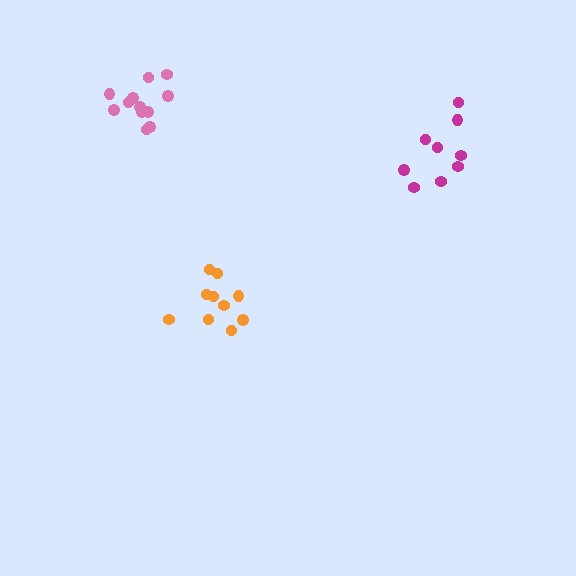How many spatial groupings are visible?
There are 3 spatial groupings.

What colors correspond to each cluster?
The clusters are colored: magenta, orange, pink.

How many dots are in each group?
Group 1: 9 dots, Group 2: 10 dots, Group 3: 12 dots (31 total).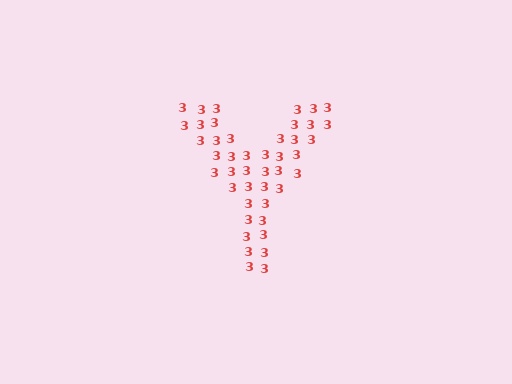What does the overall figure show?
The overall figure shows the letter Y.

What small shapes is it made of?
It is made of small digit 3's.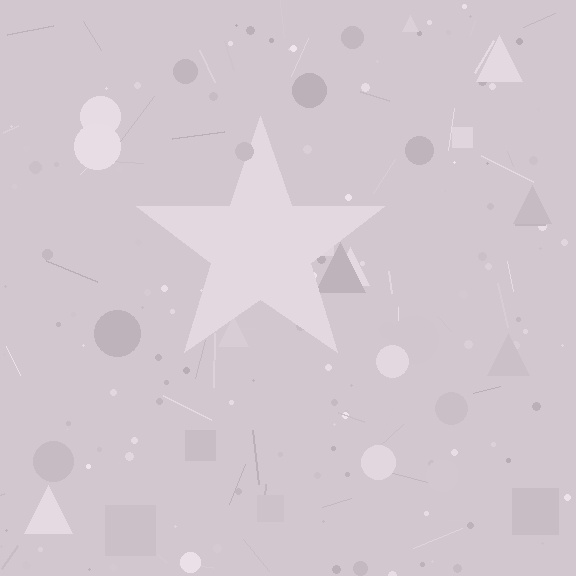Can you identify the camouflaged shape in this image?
The camouflaged shape is a star.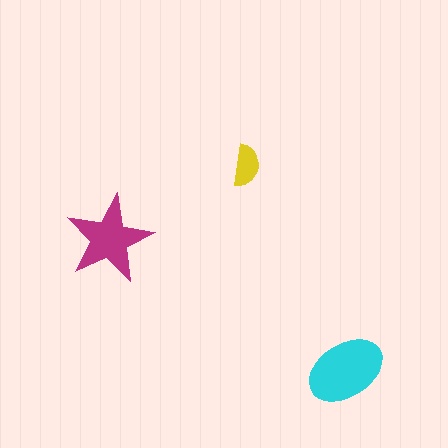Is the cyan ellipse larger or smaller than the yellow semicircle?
Larger.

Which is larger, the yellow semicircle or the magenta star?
The magenta star.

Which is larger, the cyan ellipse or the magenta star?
The cyan ellipse.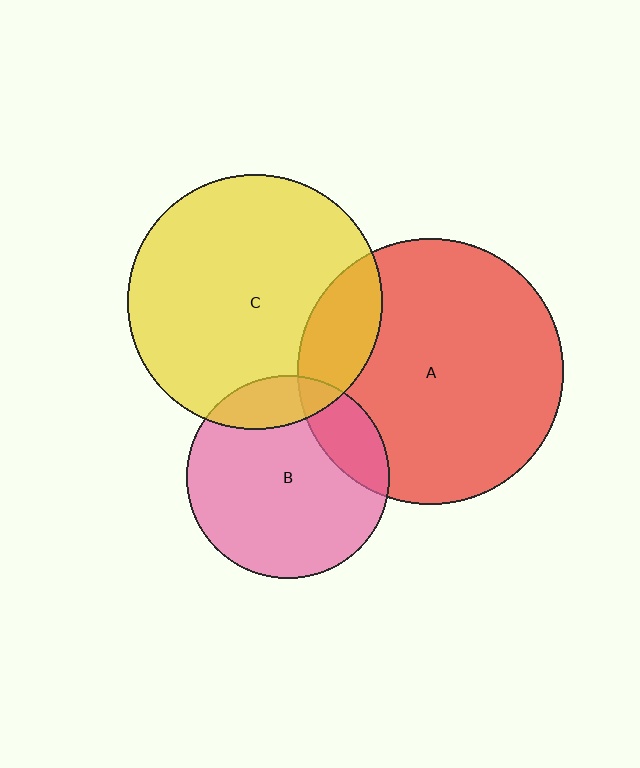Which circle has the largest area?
Circle A (red).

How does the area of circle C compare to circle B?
Approximately 1.6 times.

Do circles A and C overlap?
Yes.